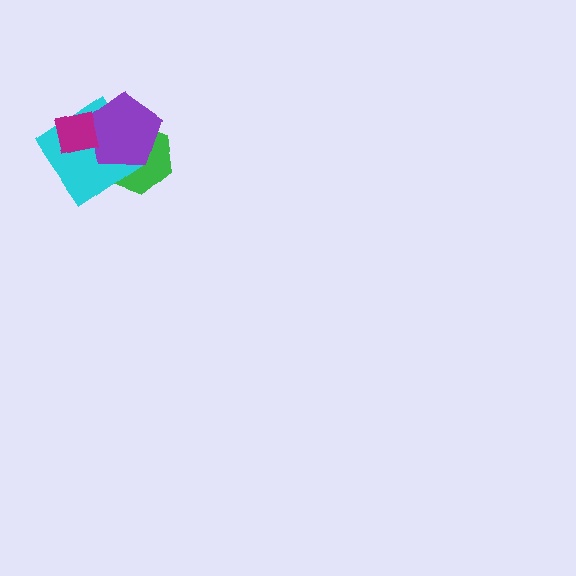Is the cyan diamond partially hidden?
Yes, it is partially covered by another shape.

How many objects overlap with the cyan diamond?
3 objects overlap with the cyan diamond.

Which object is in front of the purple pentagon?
The magenta square is in front of the purple pentagon.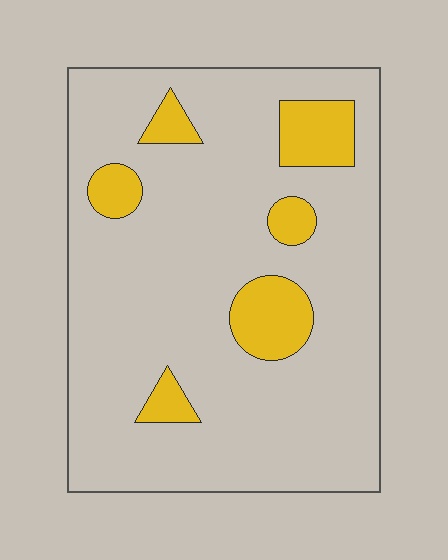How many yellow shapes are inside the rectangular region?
6.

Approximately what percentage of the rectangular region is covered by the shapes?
Approximately 15%.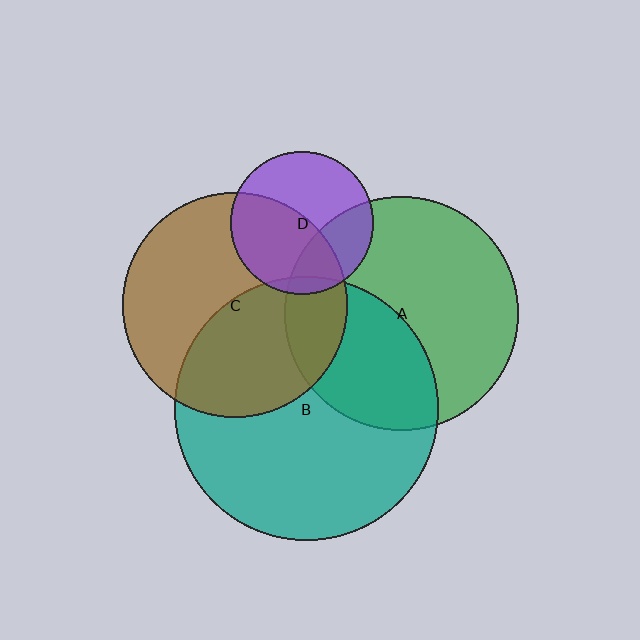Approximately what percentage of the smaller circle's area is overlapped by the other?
Approximately 30%.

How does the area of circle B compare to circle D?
Approximately 3.4 times.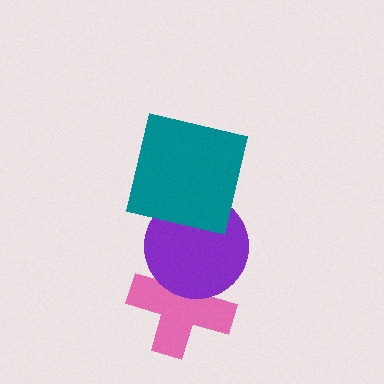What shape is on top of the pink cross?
The purple circle is on top of the pink cross.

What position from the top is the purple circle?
The purple circle is 2nd from the top.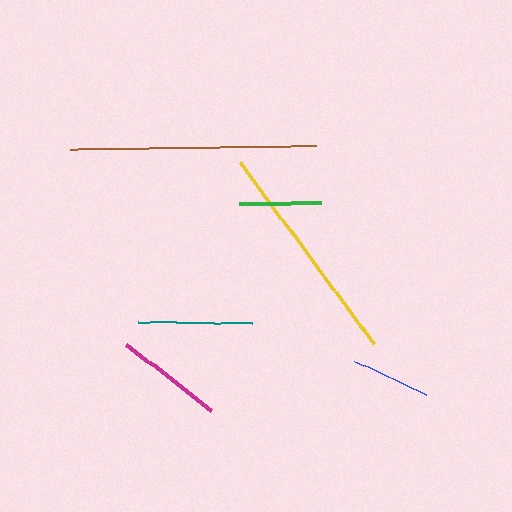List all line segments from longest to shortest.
From longest to shortest: brown, yellow, teal, magenta, green, blue.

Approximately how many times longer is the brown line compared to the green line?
The brown line is approximately 3.0 times the length of the green line.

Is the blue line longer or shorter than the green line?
The green line is longer than the blue line.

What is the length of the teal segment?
The teal segment is approximately 114 pixels long.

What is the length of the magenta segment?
The magenta segment is approximately 108 pixels long.